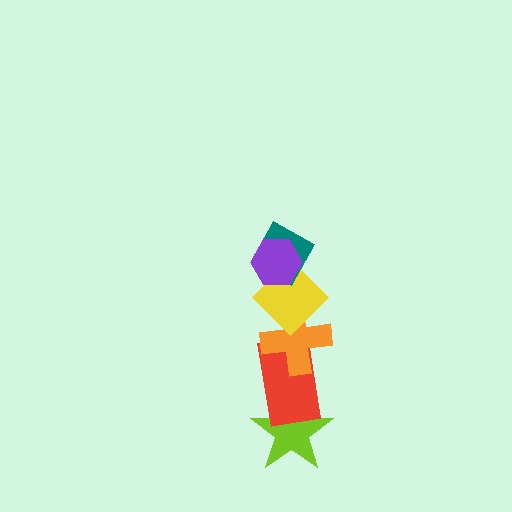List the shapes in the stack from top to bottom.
From top to bottom: the purple hexagon, the teal diamond, the yellow diamond, the orange cross, the red rectangle, the lime star.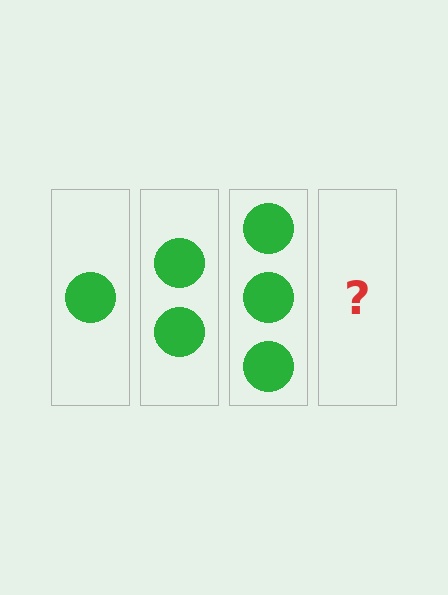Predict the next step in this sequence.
The next step is 4 circles.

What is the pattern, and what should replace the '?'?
The pattern is that each step adds one more circle. The '?' should be 4 circles.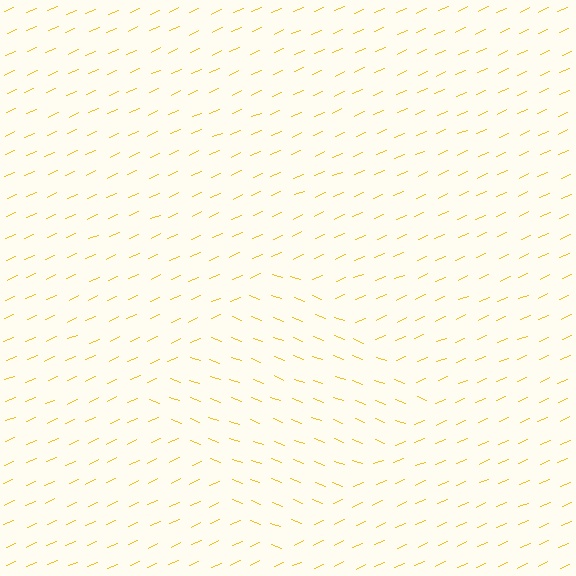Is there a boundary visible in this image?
Yes, there is a texture boundary formed by a change in line orientation.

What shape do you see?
I see a diamond.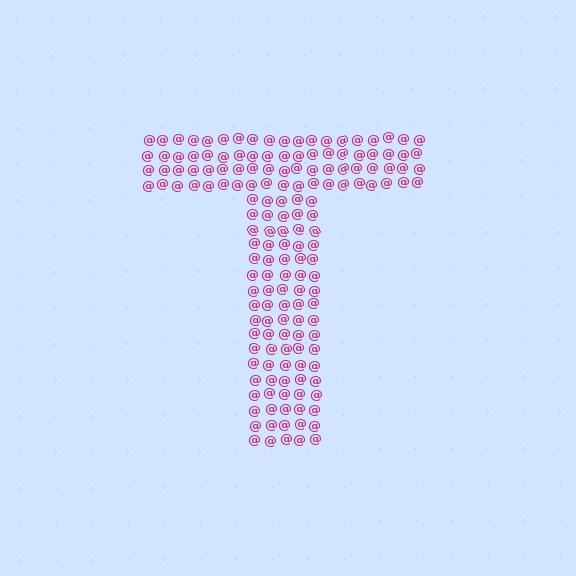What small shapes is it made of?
It is made of small at signs.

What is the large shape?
The large shape is the letter T.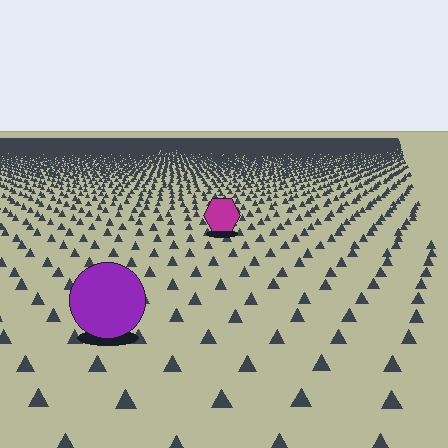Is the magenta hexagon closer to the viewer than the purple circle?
No. The purple circle is closer — you can tell from the texture gradient: the ground texture is coarser near it.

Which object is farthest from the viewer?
The magenta hexagon is farthest from the viewer. It appears smaller and the ground texture around it is denser.